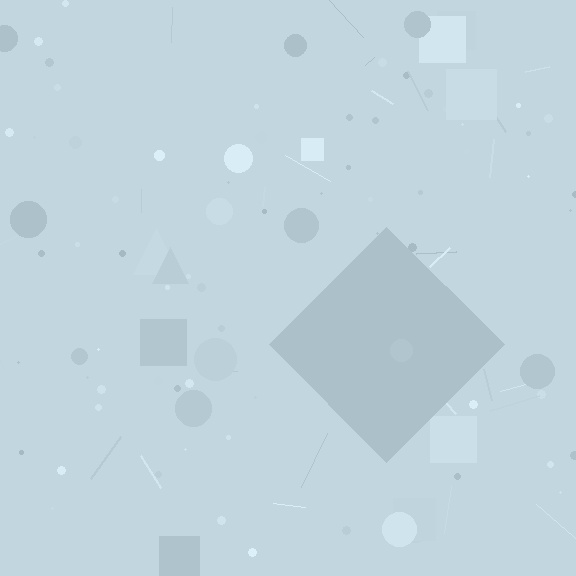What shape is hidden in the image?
A diamond is hidden in the image.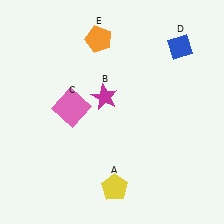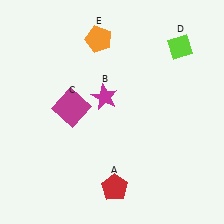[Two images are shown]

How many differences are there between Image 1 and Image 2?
There are 3 differences between the two images.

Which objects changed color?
A changed from yellow to red. C changed from pink to magenta. D changed from blue to lime.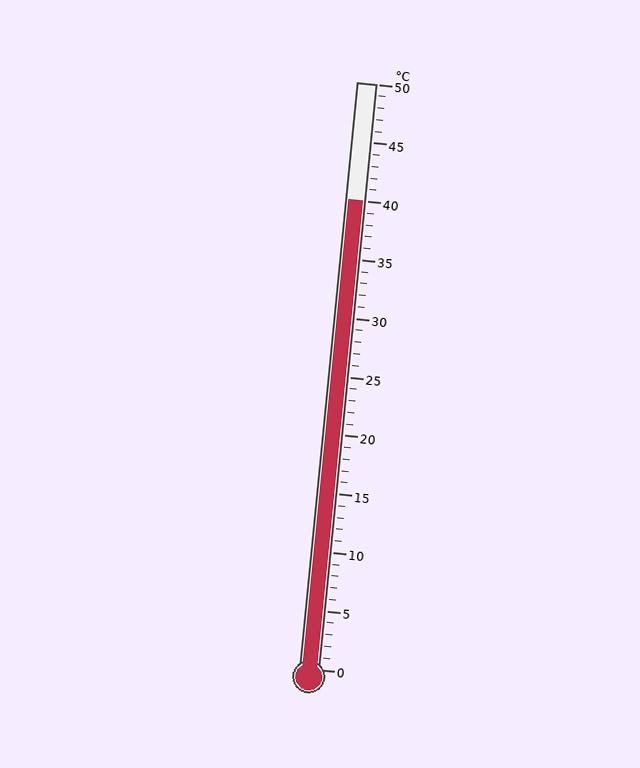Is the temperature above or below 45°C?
The temperature is below 45°C.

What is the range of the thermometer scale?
The thermometer scale ranges from 0°C to 50°C.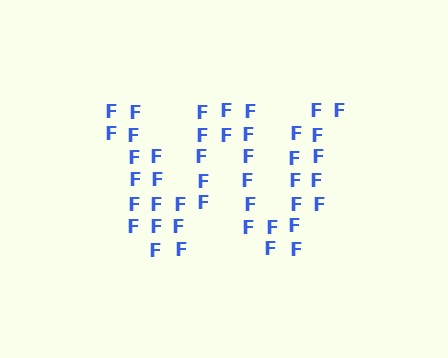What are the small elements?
The small elements are letter F's.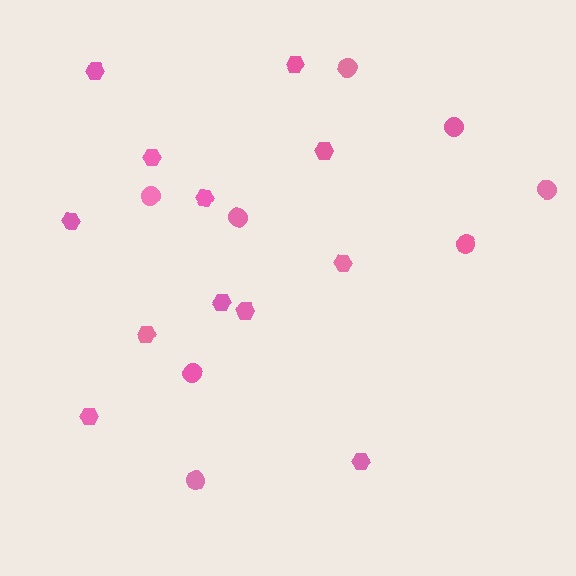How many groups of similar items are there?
There are 2 groups: one group of hexagons (12) and one group of circles (8).